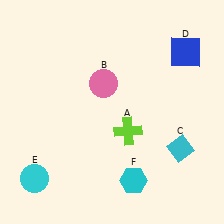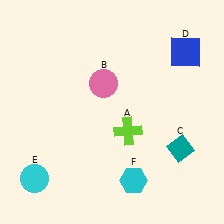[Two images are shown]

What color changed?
The diamond (C) changed from cyan in Image 1 to teal in Image 2.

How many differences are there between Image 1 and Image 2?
There is 1 difference between the two images.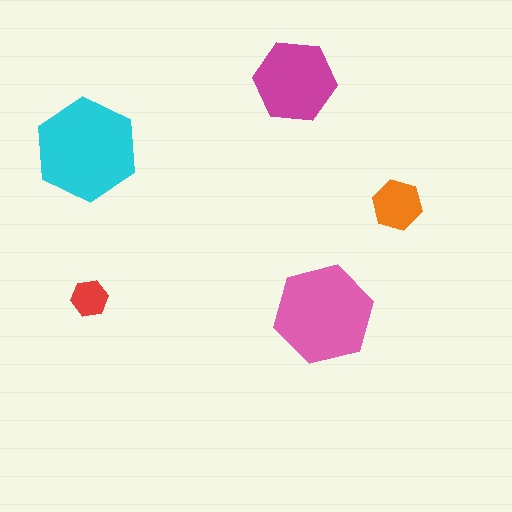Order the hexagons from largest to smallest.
the cyan one, the pink one, the magenta one, the orange one, the red one.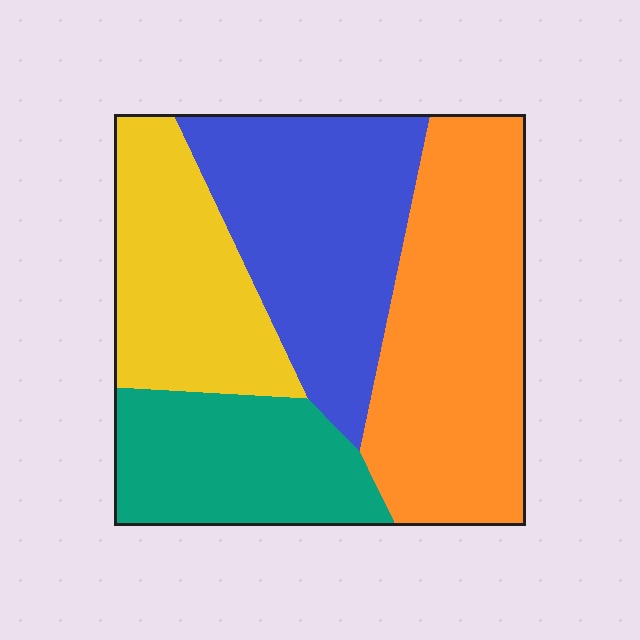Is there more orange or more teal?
Orange.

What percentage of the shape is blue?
Blue takes up about one quarter (1/4) of the shape.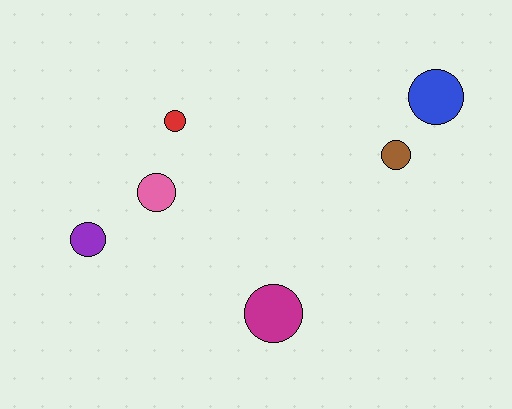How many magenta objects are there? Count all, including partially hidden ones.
There is 1 magenta object.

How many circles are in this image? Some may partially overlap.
There are 6 circles.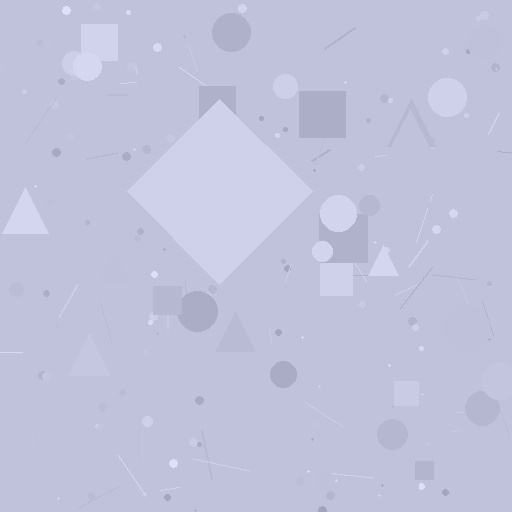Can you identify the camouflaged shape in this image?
The camouflaged shape is a diamond.